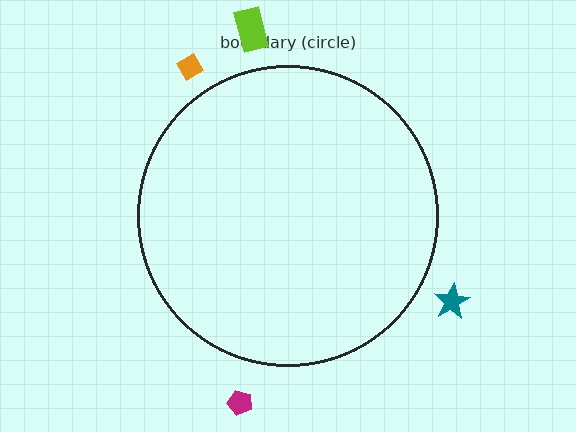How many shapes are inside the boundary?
0 inside, 4 outside.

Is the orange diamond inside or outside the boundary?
Outside.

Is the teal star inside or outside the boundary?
Outside.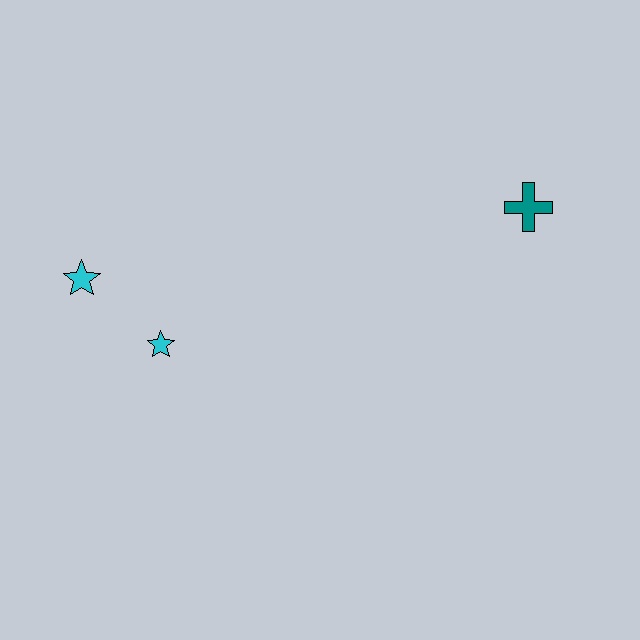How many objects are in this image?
There are 3 objects.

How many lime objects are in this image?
There are no lime objects.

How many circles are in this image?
There are no circles.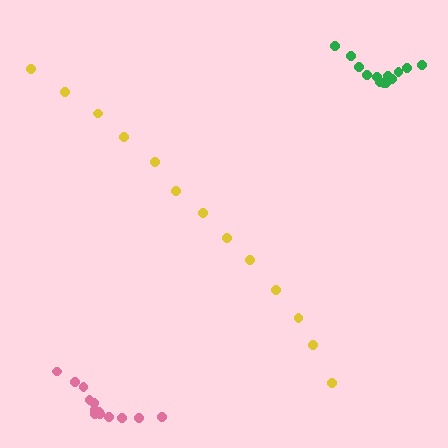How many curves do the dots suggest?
There are 3 distinct paths.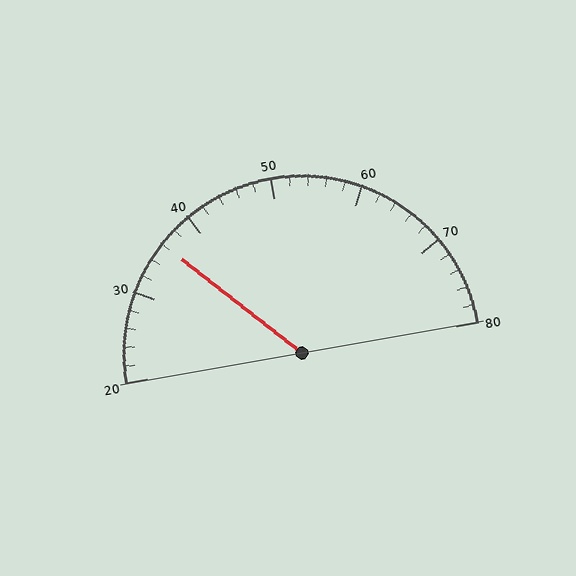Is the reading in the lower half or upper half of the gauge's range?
The reading is in the lower half of the range (20 to 80).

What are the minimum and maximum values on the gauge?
The gauge ranges from 20 to 80.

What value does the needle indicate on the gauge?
The needle indicates approximately 36.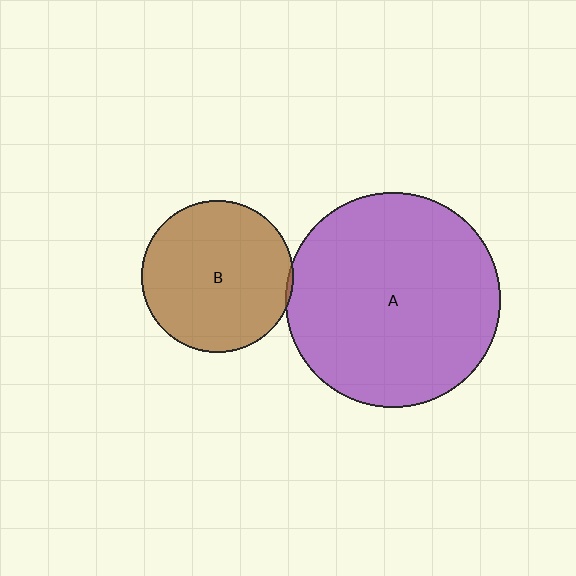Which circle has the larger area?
Circle A (purple).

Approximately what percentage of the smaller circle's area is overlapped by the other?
Approximately 5%.